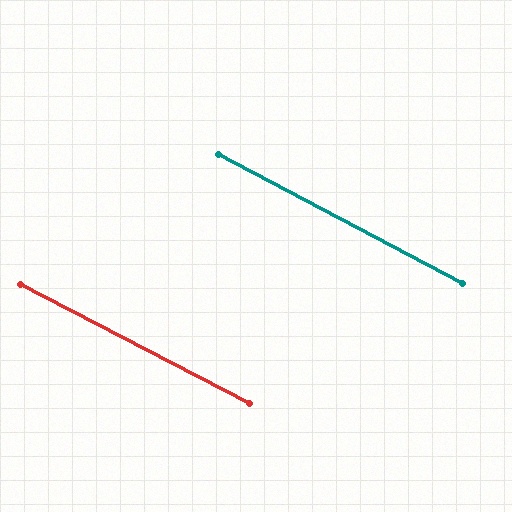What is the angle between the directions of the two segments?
Approximately 0 degrees.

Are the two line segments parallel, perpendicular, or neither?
Parallel — their directions differ by only 0.4°.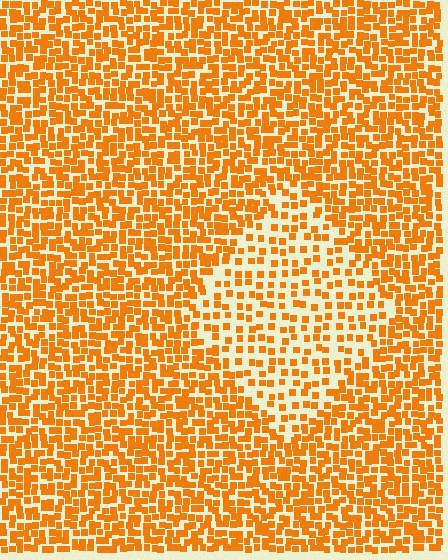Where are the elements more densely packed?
The elements are more densely packed outside the diamond boundary.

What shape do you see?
I see a diamond.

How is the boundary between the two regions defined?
The boundary is defined by a change in element density (approximately 2.0x ratio). All elements are the same color, size, and shape.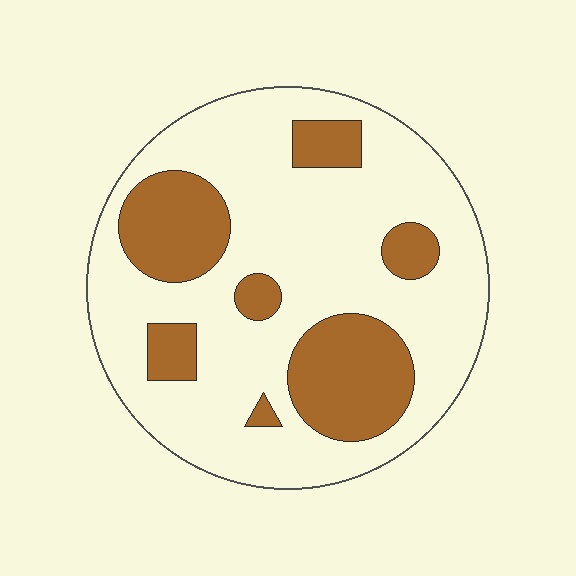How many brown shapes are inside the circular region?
7.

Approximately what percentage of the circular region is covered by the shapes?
Approximately 25%.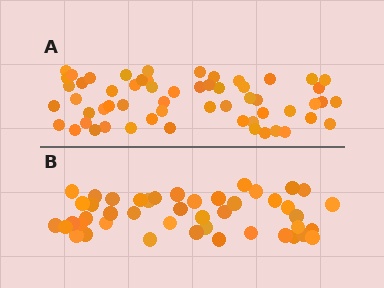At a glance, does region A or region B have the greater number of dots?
Region A (the top region) has more dots.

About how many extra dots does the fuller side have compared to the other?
Region A has approximately 15 more dots than region B.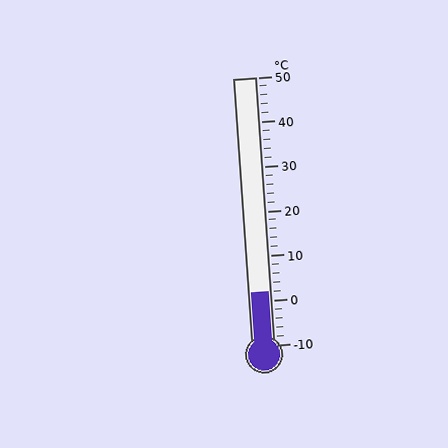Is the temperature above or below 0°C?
The temperature is above 0°C.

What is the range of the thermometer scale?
The thermometer scale ranges from -10°C to 50°C.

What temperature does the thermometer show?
The thermometer shows approximately 2°C.